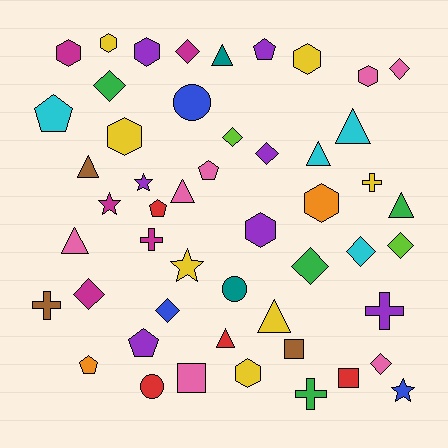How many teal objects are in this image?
There are 2 teal objects.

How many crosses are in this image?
There are 5 crosses.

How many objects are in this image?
There are 50 objects.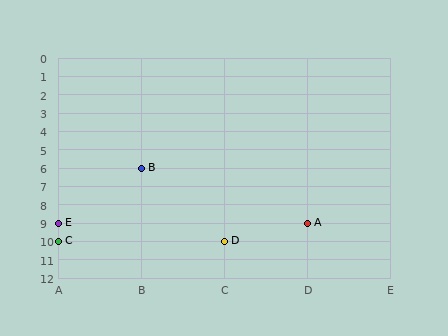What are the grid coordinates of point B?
Point B is at grid coordinates (B, 6).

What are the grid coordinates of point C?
Point C is at grid coordinates (A, 10).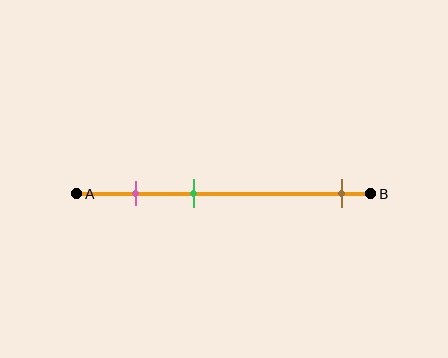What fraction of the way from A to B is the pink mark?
The pink mark is approximately 20% (0.2) of the way from A to B.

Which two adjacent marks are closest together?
The pink and green marks are the closest adjacent pair.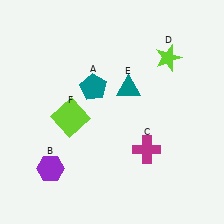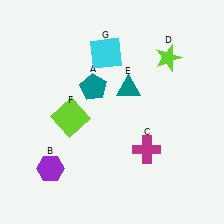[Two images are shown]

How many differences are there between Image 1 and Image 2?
There is 1 difference between the two images.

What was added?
A cyan square (G) was added in Image 2.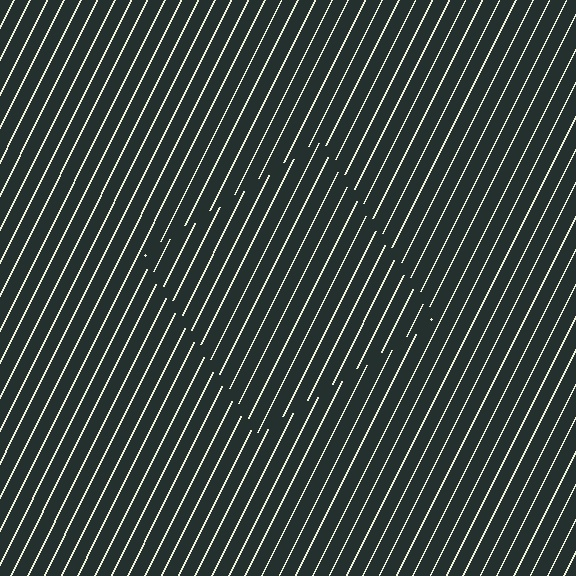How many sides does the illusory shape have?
4 sides — the line-ends trace a square.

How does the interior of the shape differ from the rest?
The interior of the shape contains the same grating, shifted by half a period — the contour is defined by the phase discontinuity where line-ends from the inner and outer gratings abut.